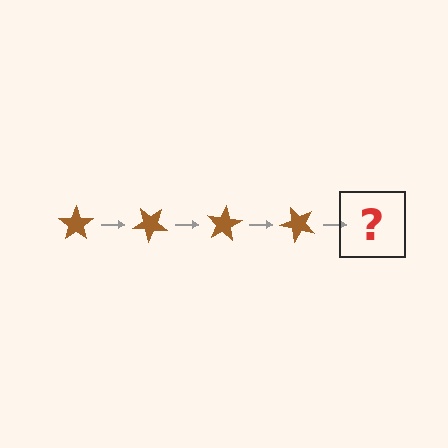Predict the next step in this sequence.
The next step is a brown star rotated 160 degrees.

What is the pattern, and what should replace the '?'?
The pattern is that the star rotates 40 degrees each step. The '?' should be a brown star rotated 160 degrees.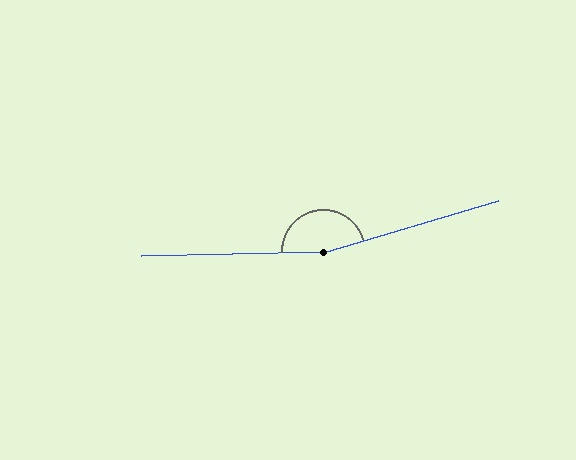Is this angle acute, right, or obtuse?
It is obtuse.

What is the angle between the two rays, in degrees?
Approximately 165 degrees.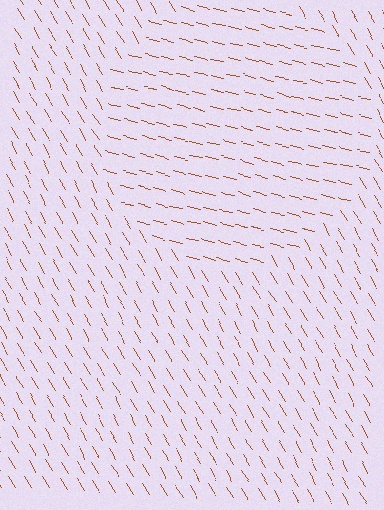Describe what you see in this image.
The image is filled with small brown line segments. A circle region in the image has lines oriented differently from the surrounding lines, creating a visible texture boundary.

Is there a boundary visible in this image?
Yes, there is a texture boundary formed by a change in line orientation.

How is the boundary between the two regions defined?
The boundary is defined purely by a change in line orientation (approximately 45 degrees difference). All lines are the same color and thickness.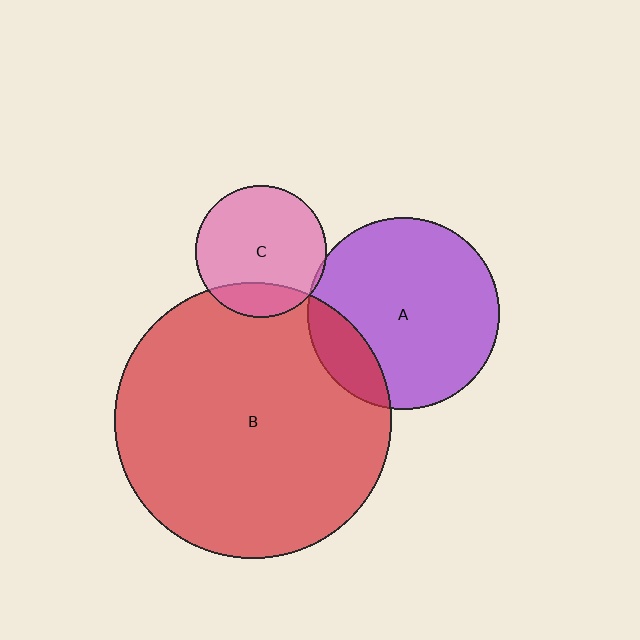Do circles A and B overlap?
Yes.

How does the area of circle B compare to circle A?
Approximately 2.1 times.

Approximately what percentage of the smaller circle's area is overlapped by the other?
Approximately 15%.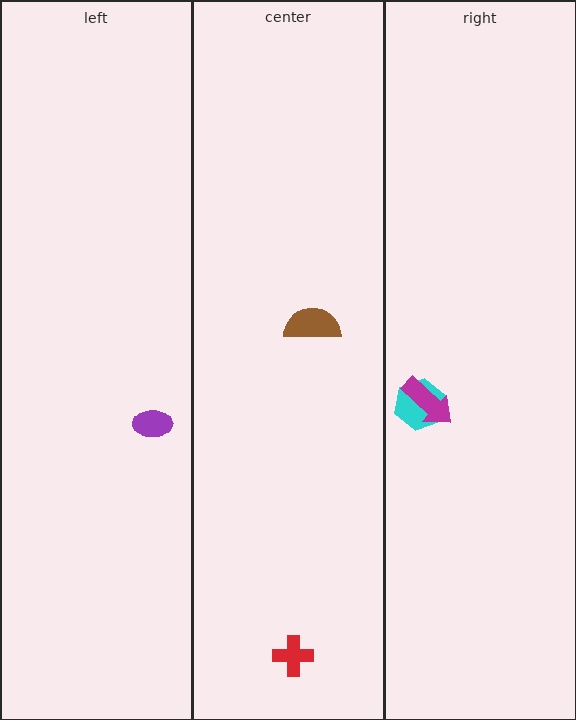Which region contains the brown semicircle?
The center region.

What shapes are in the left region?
The purple ellipse.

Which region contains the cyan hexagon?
The right region.